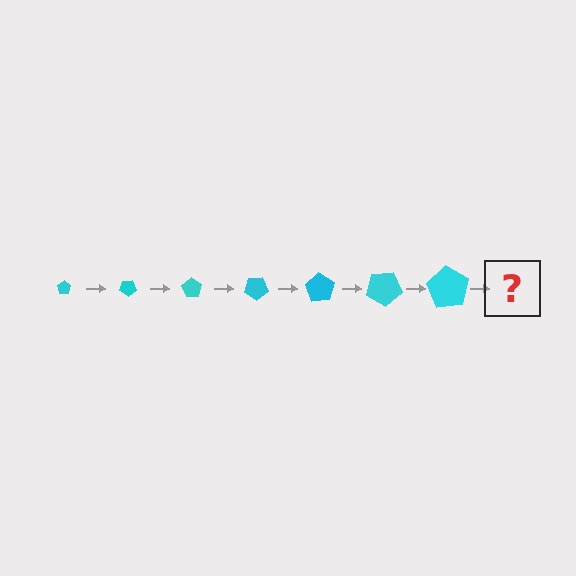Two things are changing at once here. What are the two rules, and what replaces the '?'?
The two rules are that the pentagon grows larger each step and it rotates 35 degrees each step. The '?' should be a pentagon, larger than the previous one and rotated 245 degrees from the start.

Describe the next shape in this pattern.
It should be a pentagon, larger than the previous one and rotated 245 degrees from the start.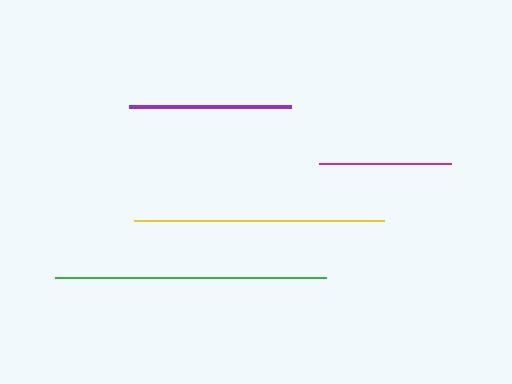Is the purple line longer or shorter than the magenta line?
The purple line is longer than the magenta line.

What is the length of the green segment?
The green segment is approximately 271 pixels long.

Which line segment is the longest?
The green line is the longest at approximately 271 pixels.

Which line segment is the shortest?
The magenta line is the shortest at approximately 132 pixels.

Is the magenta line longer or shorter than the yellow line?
The yellow line is longer than the magenta line.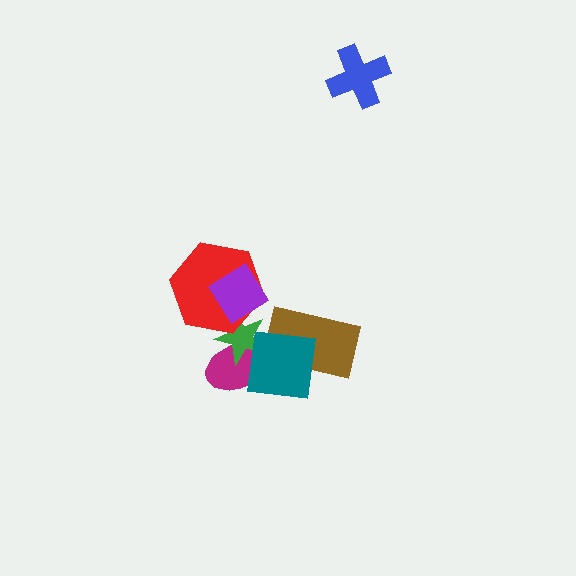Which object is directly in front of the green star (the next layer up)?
The red hexagon is directly in front of the green star.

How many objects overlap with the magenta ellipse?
2 objects overlap with the magenta ellipse.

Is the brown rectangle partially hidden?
Yes, it is partially covered by another shape.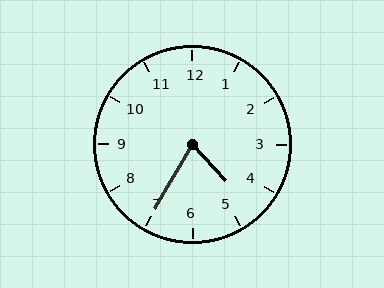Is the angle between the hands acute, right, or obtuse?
It is acute.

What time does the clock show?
4:35.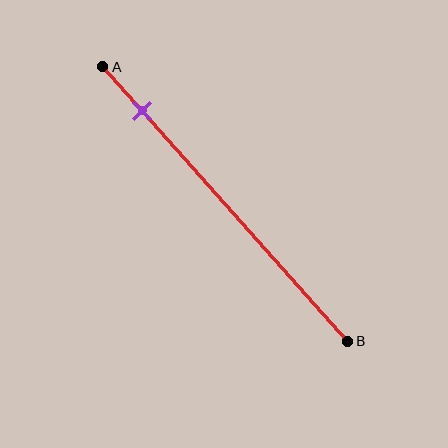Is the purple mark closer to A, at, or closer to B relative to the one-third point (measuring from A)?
The purple mark is closer to point A than the one-third point of segment AB.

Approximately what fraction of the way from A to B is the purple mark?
The purple mark is approximately 15% of the way from A to B.